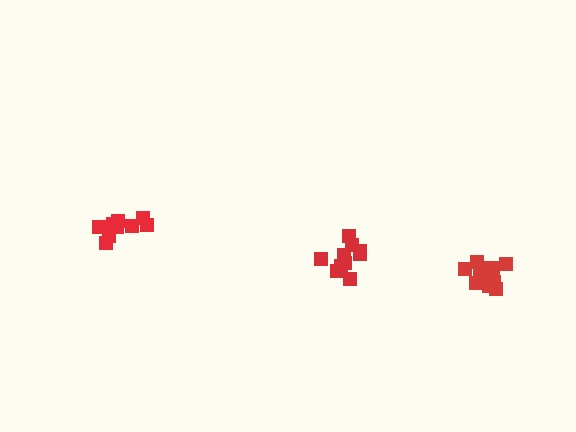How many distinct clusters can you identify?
There are 3 distinct clusters.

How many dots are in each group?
Group 1: 11 dots, Group 2: 14 dots, Group 3: 10 dots (35 total).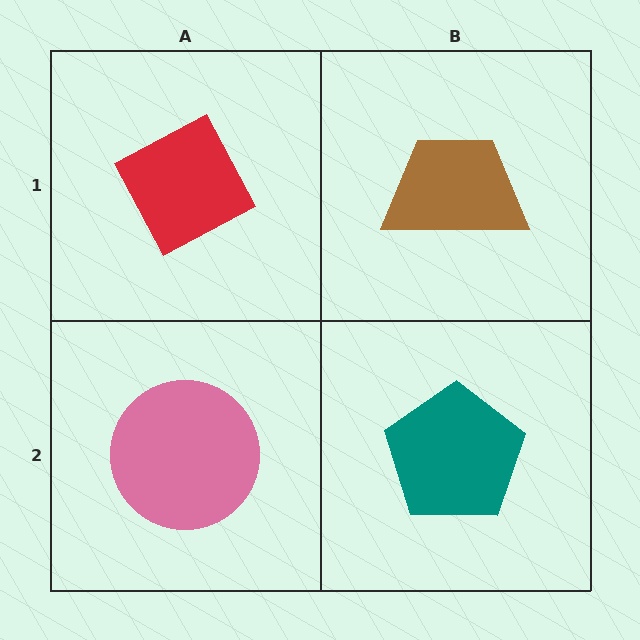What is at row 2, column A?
A pink circle.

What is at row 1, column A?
A red diamond.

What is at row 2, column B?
A teal pentagon.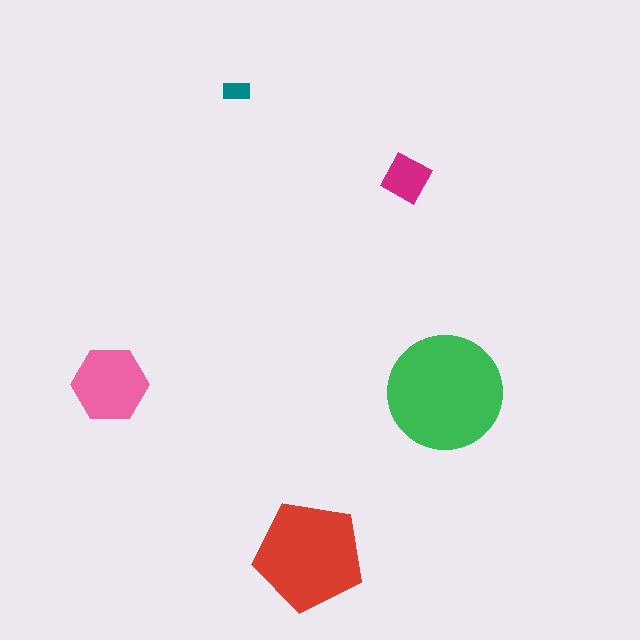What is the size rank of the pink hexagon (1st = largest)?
3rd.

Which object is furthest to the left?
The pink hexagon is leftmost.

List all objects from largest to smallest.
The green circle, the red pentagon, the pink hexagon, the magenta square, the teal rectangle.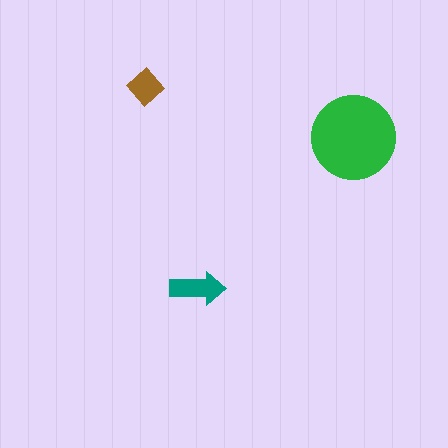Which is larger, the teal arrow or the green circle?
The green circle.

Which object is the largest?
The green circle.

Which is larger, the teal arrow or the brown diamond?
The teal arrow.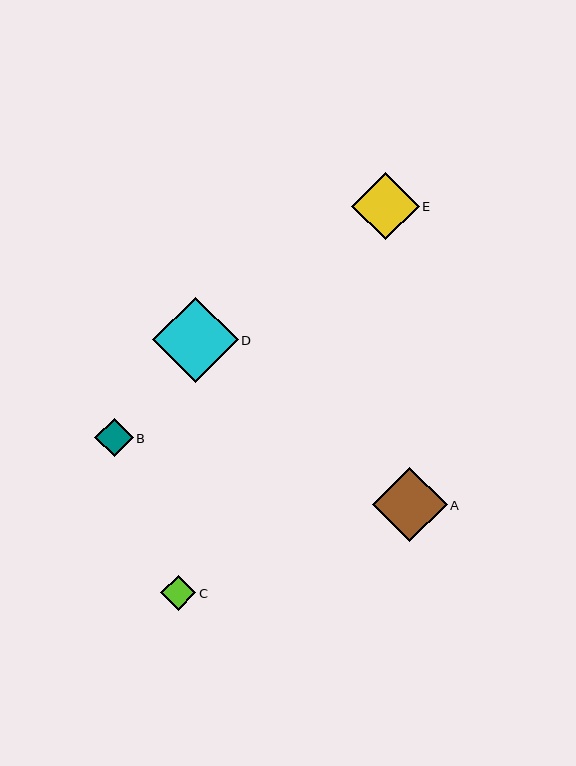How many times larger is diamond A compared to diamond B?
Diamond A is approximately 1.9 times the size of diamond B.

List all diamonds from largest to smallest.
From largest to smallest: D, A, E, B, C.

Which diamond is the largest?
Diamond D is the largest with a size of approximately 85 pixels.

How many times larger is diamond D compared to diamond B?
Diamond D is approximately 2.2 times the size of diamond B.